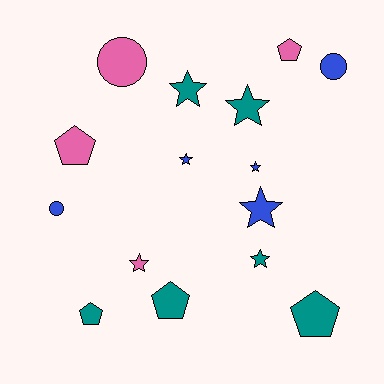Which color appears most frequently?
Teal, with 6 objects.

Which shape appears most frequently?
Star, with 7 objects.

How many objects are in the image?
There are 15 objects.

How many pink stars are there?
There is 1 pink star.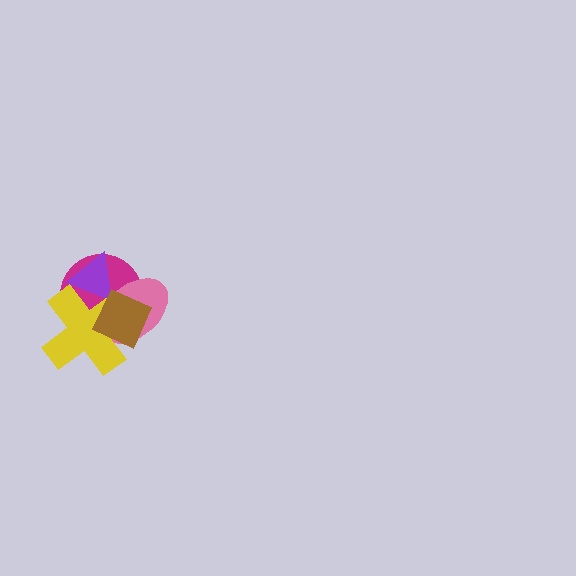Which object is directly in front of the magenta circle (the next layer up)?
The pink ellipse is directly in front of the magenta circle.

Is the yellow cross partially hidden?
Yes, it is partially covered by another shape.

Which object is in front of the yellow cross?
The brown diamond is in front of the yellow cross.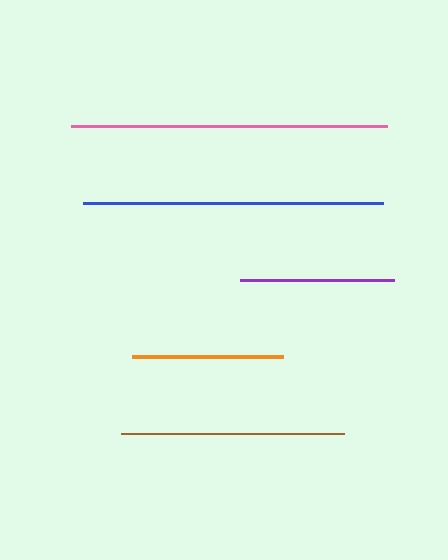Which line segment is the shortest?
The orange line is the shortest at approximately 151 pixels.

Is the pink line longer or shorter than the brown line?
The pink line is longer than the brown line.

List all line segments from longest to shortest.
From longest to shortest: pink, blue, brown, purple, orange.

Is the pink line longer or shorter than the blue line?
The pink line is longer than the blue line.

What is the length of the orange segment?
The orange segment is approximately 151 pixels long.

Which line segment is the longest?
The pink line is the longest at approximately 317 pixels.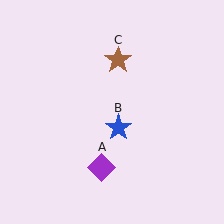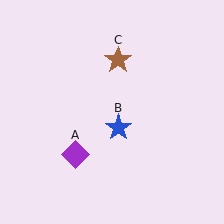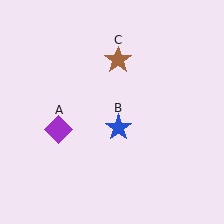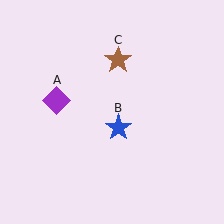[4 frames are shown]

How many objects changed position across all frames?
1 object changed position: purple diamond (object A).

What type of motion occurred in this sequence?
The purple diamond (object A) rotated clockwise around the center of the scene.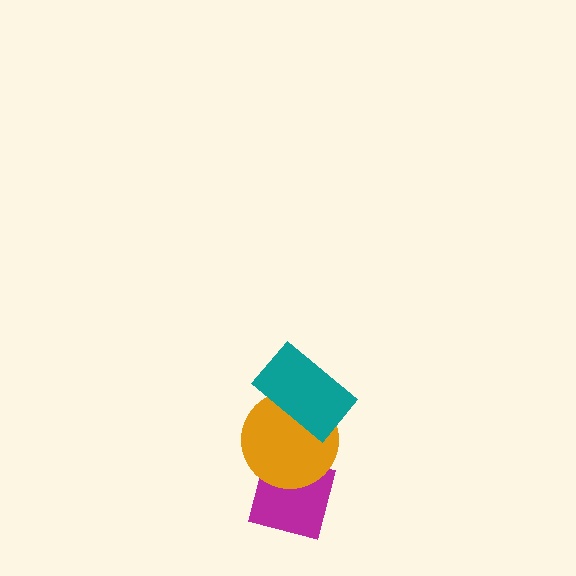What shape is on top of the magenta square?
The orange circle is on top of the magenta square.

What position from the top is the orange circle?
The orange circle is 2nd from the top.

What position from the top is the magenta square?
The magenta square is 3rd from the top.